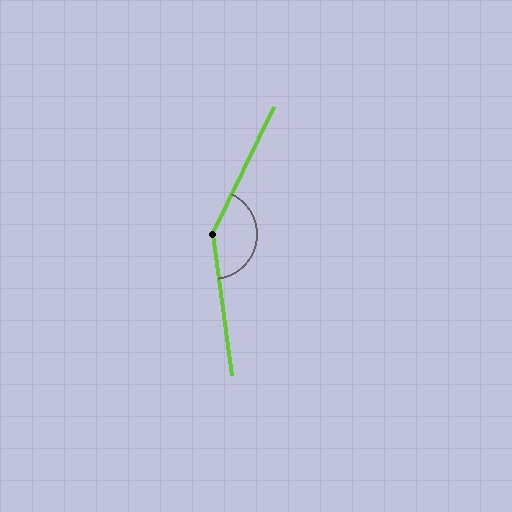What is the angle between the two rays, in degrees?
Approximately 146 degrees.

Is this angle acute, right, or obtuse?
It is obtuse.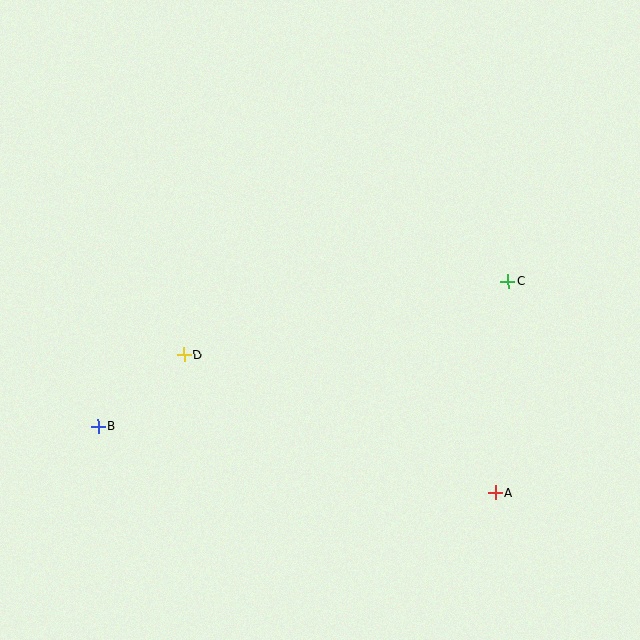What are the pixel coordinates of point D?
Point D is at (184, 355).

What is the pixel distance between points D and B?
The distance between D and B is 112 pixels.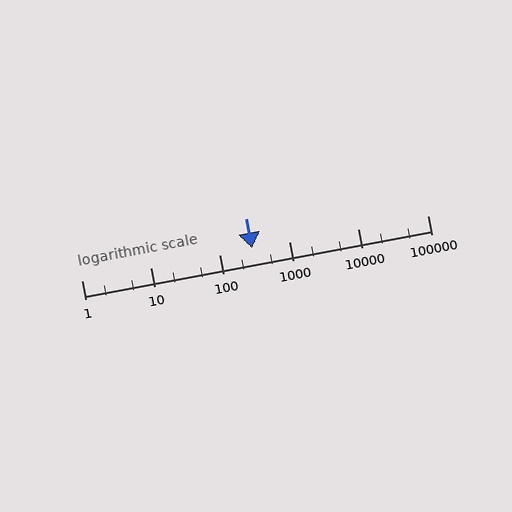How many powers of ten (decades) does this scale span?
The scale spans 5 decades, from 1 to 100000.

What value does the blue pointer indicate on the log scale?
The pointer indicates approximately 290.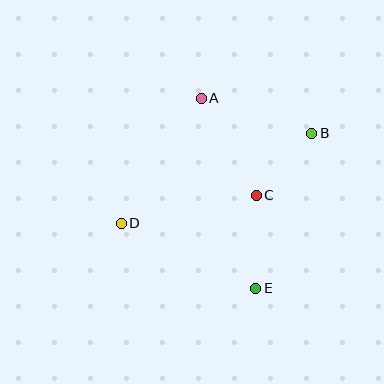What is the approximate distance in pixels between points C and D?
The distance between C and D is approximately 138 pixels.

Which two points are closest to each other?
Points B and C are closest to each other.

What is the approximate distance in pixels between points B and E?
The distance between B and E is approximately 165 pixels.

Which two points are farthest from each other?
Points B and D are farthest from each other.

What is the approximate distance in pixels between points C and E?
The distance between C and E is approximately 93 pixels.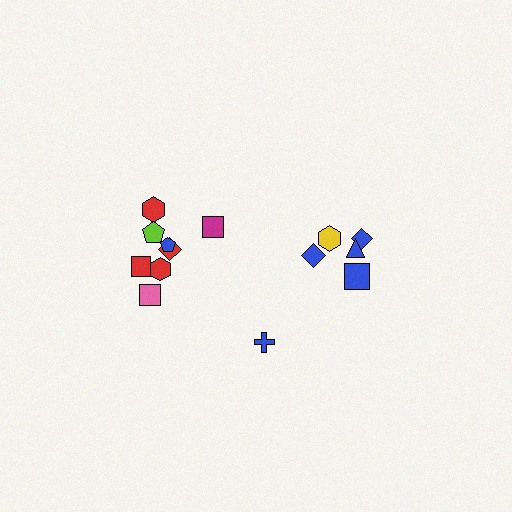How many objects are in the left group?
There are 8 objects.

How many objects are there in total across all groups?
There are 14 objects.